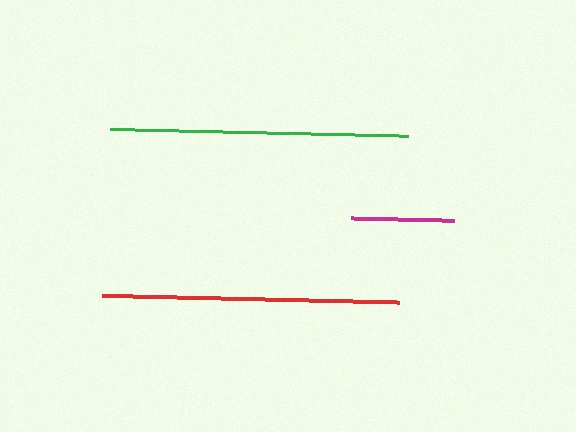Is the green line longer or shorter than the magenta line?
The green line is longer than the magenta line.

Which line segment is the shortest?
The magenta line is the shortest at approximately 103 pixels.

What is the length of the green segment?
The green segment is approximately 299 pixels long.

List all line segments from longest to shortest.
From longest to shortest: green, red, magenta.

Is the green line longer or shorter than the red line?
The green line is longer than the red line.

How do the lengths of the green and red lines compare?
The green and red lines are approximately the same length.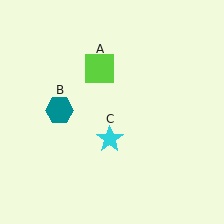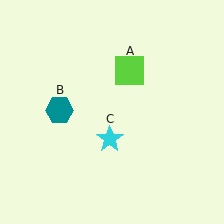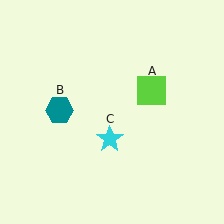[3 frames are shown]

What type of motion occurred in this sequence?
The lime square (object A) rotated clockwise around the center of the scene.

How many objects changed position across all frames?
1 object changed position: lime square (object A).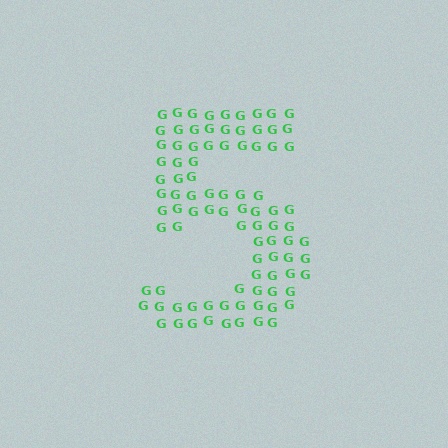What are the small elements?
The small elements are letter G's.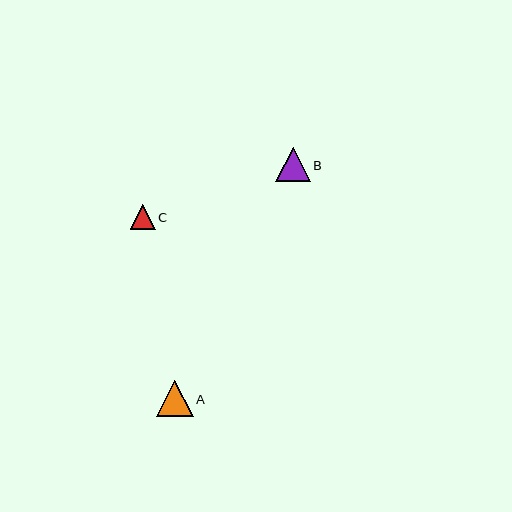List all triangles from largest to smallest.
From largest to smallest: A, B, C.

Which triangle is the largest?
Triangle A is the largest with a size of approximately 37 pixels.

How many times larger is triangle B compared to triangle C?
Triangle B is approximately 1.4 times the size of triangle C.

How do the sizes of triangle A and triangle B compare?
Triangle A and triangle B are approximately the same size.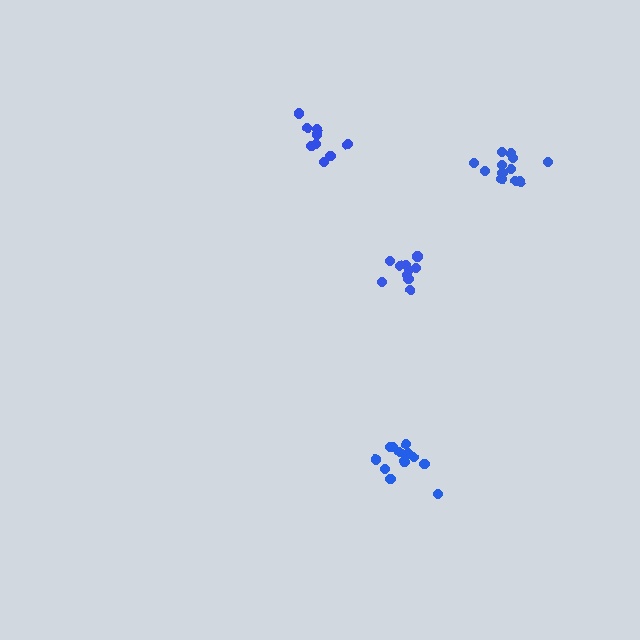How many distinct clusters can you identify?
There are 4 distinct clusters.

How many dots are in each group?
Group 1: 10 dots, Group 2: 9 dots, Group 3: 12 dots, Group 4: 13 dots (44 total).